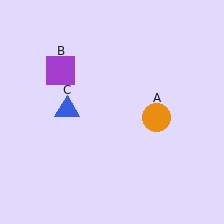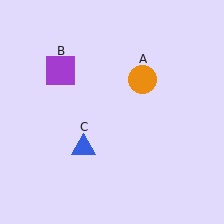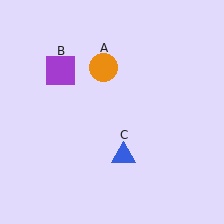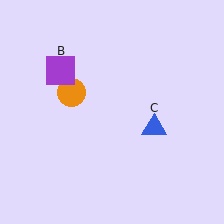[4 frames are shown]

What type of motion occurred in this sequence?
The orange circle (object A), blue triangle (object C) rotated counterclockwise around the center of the scene.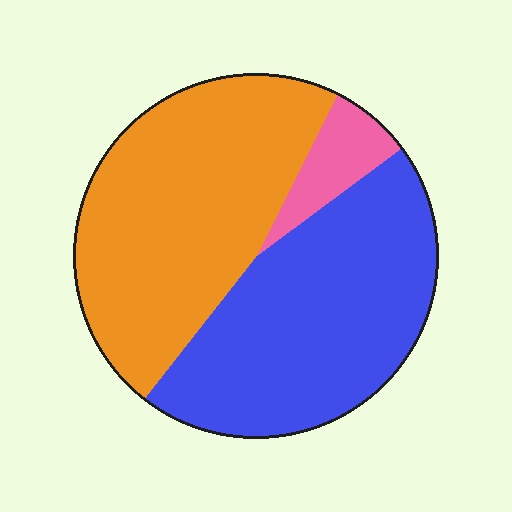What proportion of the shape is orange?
Orange takes up about one half (1/2) of the shape.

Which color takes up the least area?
Pink, at roughly 5%.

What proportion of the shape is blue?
Blue covers about 45% of the shape.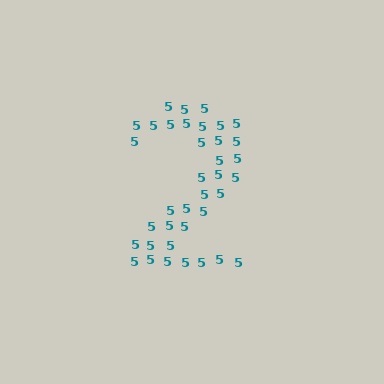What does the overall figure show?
The overall figure shows the digit 2.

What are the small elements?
The small elements are digit 5's.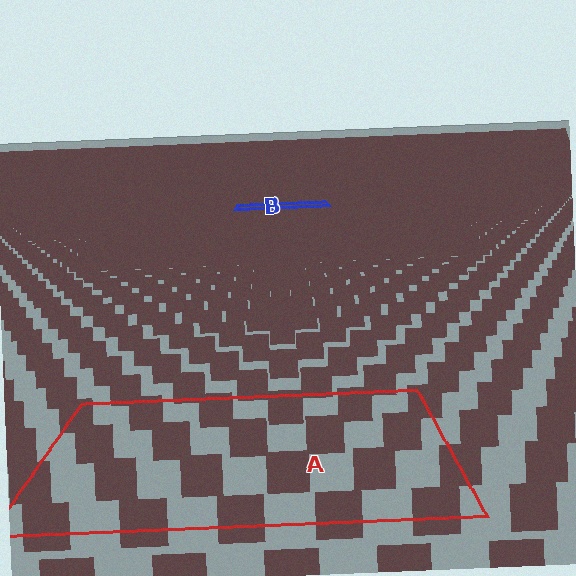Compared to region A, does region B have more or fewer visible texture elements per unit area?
Region B has more texture elements per unit area — they are packed more densely because it is farther away.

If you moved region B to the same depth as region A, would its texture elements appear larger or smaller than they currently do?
They would appear larger. At a closer depth, the same texture elements are projected at a bigger on-screen size.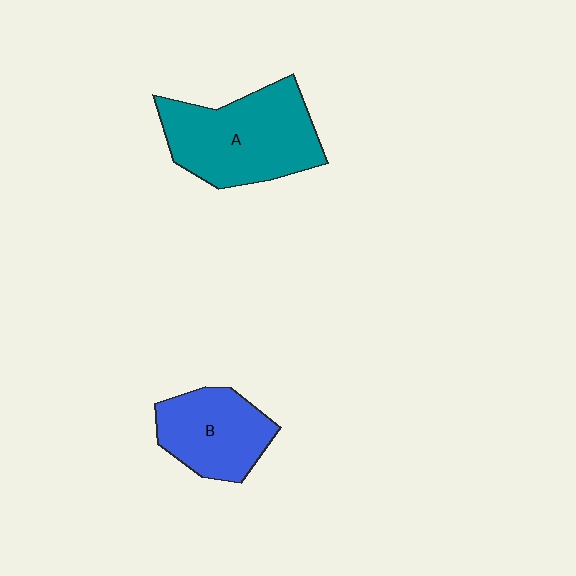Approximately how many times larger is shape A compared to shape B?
Approximately 1.5 times.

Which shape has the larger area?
Shape A (teal).